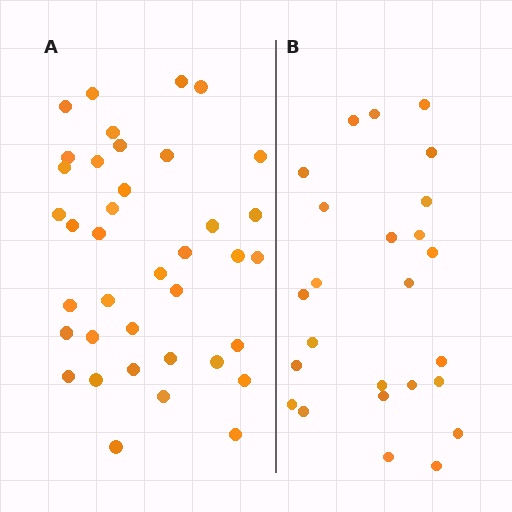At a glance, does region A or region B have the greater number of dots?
Region A (the left region) has more dots.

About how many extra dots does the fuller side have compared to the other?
Region A has approximately 15 more dots than region B.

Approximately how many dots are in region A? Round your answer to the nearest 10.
About 40 dots. (The exact count is 38, which rounds to 40.)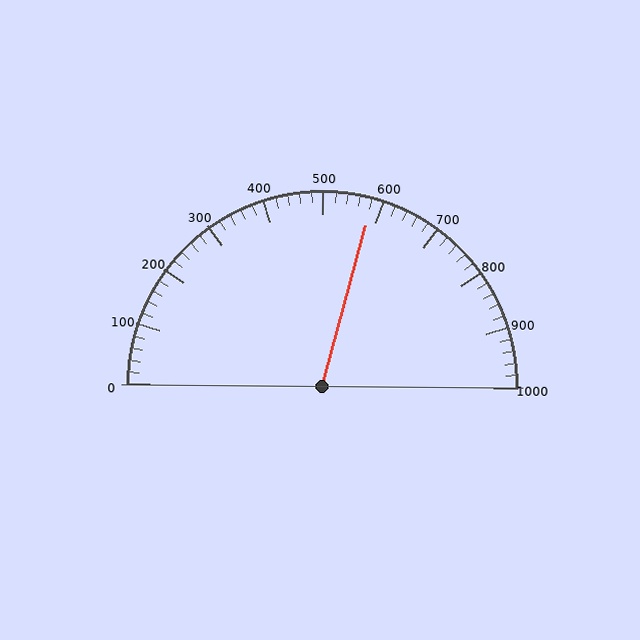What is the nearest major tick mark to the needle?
The nearest major tick mark is 600.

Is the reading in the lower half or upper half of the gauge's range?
The reading is in the upper half of the range (0 to 1000).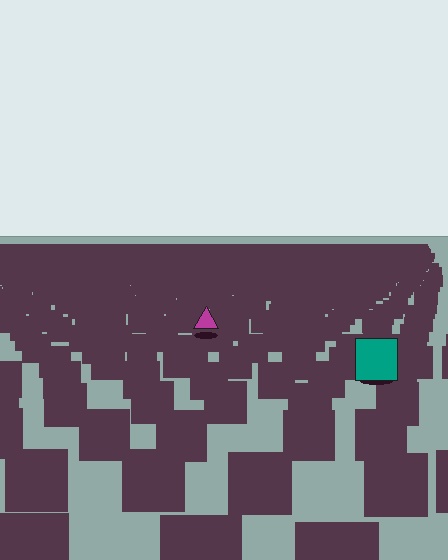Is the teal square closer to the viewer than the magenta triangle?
Yes. The teal square is closer — you can tell from the texture gradient: the ground texture is coarser near it.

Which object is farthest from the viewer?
The magenta triangle is farthest from the viewer. It appears smaller and the ground texture around it is denser.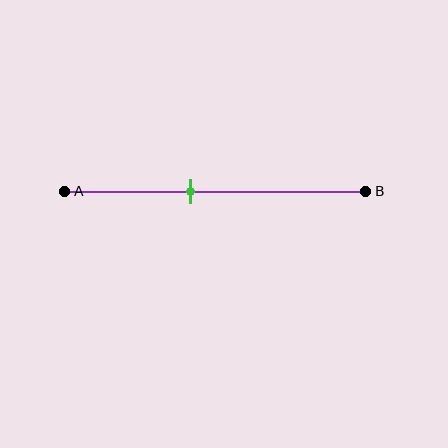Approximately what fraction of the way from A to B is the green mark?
The green mark is approximately 40% of the way from A to B.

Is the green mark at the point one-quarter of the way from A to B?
No, the mark is at about 40% from A, not at the 25% one-quarter point.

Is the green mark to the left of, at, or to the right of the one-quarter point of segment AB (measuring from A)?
The green mark is to the right of the one-quarter point of segment AB.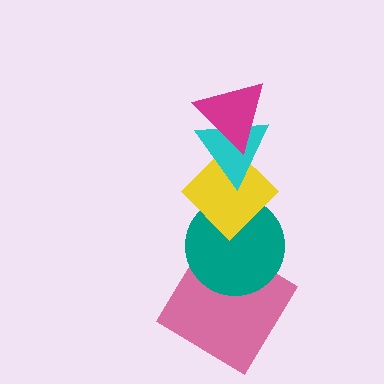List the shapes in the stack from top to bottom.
From top to bottom: the magenta triangle, the cyan triangle, the yellow diamond, the teal circle, the pink diamond.